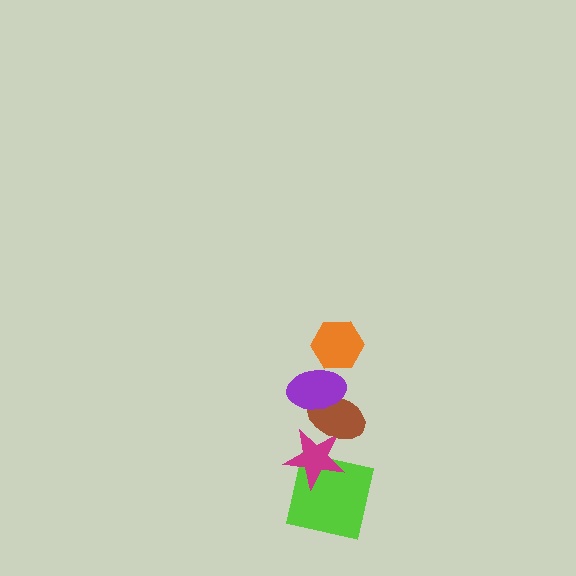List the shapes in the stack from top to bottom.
From top to bottom: the orange hexagon, the purple ellipse, the brown ellipse, the magenta star, the lime square.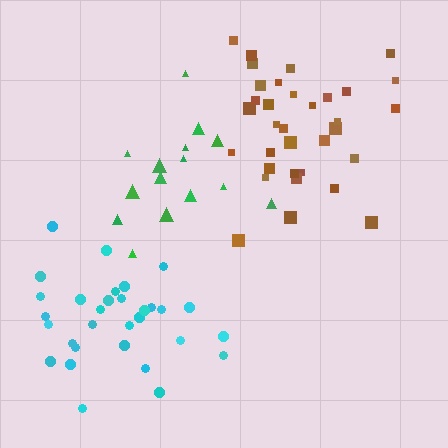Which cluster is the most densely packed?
Brown.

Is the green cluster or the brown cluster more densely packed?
Brown.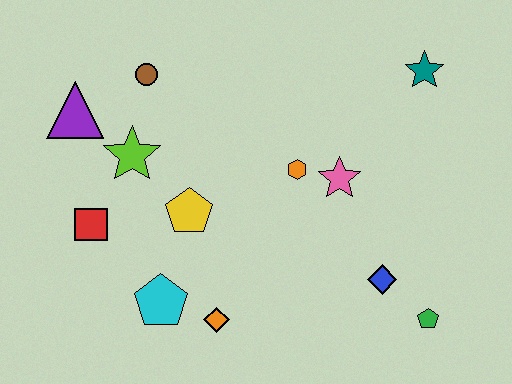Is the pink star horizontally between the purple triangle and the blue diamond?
Yes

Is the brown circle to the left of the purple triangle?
No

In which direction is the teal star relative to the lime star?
The teal star is to the right of the lime star.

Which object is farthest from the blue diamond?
The purple triangle is farthest from the blue diamond.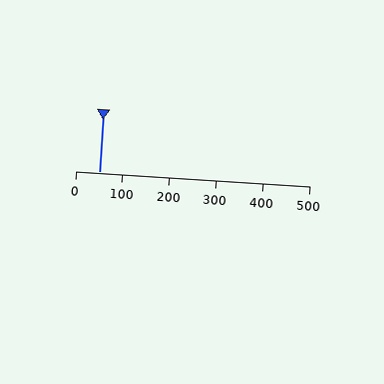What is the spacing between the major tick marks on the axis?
The major ticks are spaced 100 apart.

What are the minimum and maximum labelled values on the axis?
The axis runs from 0 to 500.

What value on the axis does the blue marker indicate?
The marker indicates approximately 50.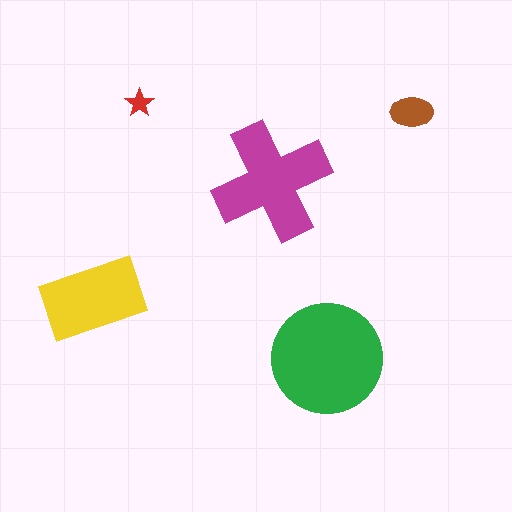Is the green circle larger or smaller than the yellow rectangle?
Larger.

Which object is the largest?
The green circle.